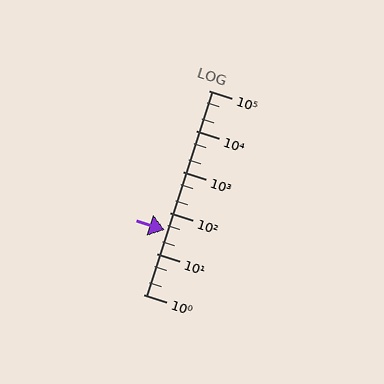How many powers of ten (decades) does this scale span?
The scale spans 5 decades, from 1 to 100000.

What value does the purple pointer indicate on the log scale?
The pointer indicates approximately 38.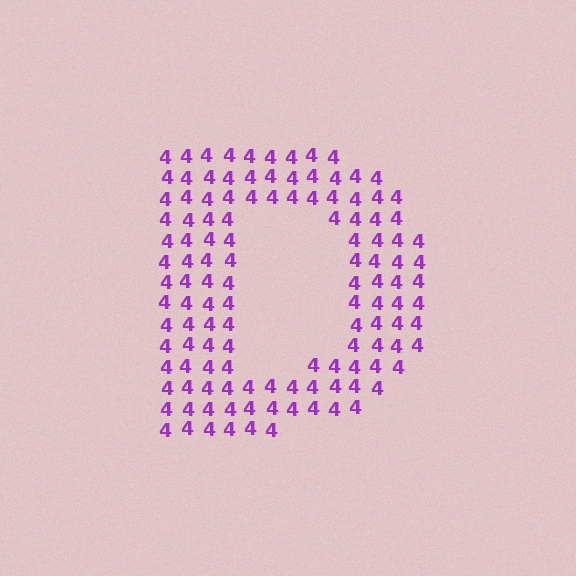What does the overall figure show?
The overall figure shows the letter D.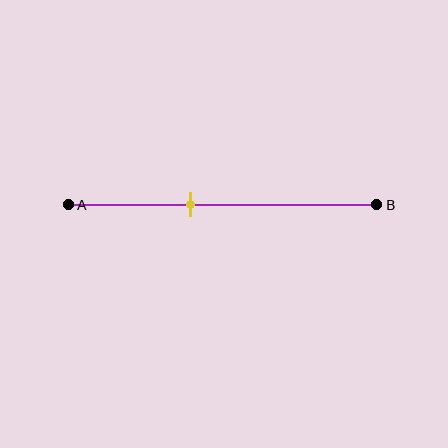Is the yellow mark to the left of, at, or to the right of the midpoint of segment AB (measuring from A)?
The yellow mark is to the left of the midpoint of segment AB.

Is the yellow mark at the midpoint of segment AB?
No, the mark is at about 40% from A, not at the 50% midpoint.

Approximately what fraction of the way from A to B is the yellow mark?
The yellow mark is approximately 40% of the way from A to B.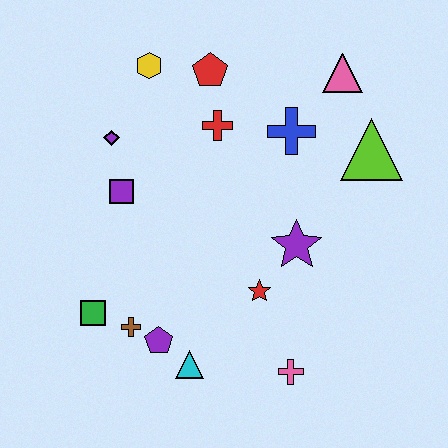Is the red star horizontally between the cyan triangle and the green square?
No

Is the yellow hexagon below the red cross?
No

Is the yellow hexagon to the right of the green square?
Yes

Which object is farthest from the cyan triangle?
The pink triangle is farthest from the cyan triangle.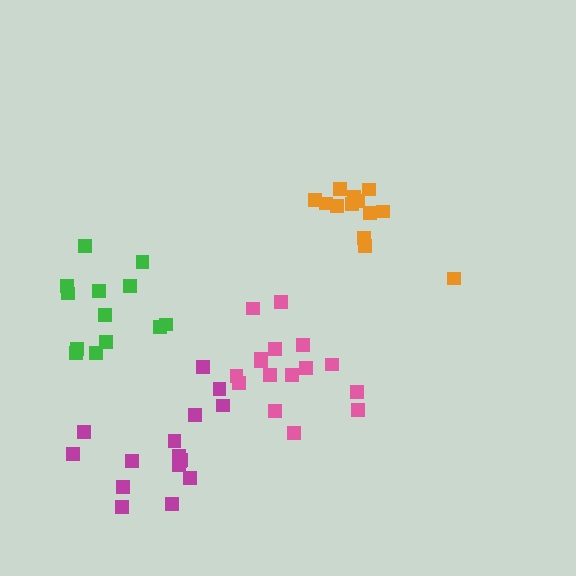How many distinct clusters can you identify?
There are 4 distinct clusters.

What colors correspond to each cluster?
The clusters are colored: orange, pink, magenta, green.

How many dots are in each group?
Group 1: 13 dots, Group 2: 16 dots, Group 3: 16 dots, Group 4: 13 dots (58 total).